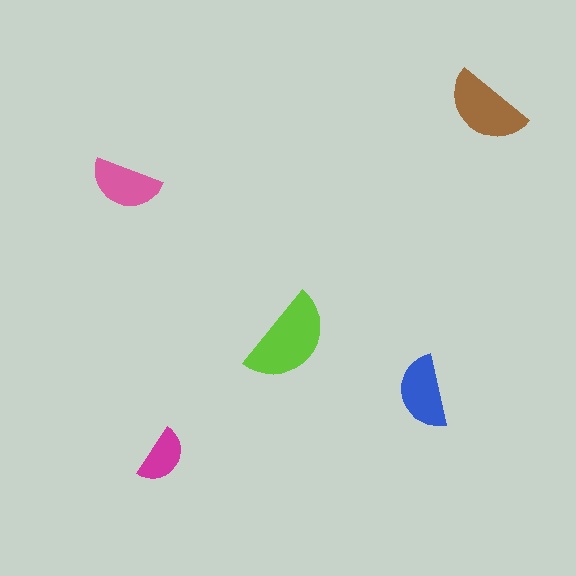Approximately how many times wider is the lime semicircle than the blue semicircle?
About 1.5 times wider.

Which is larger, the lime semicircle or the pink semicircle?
The lime one.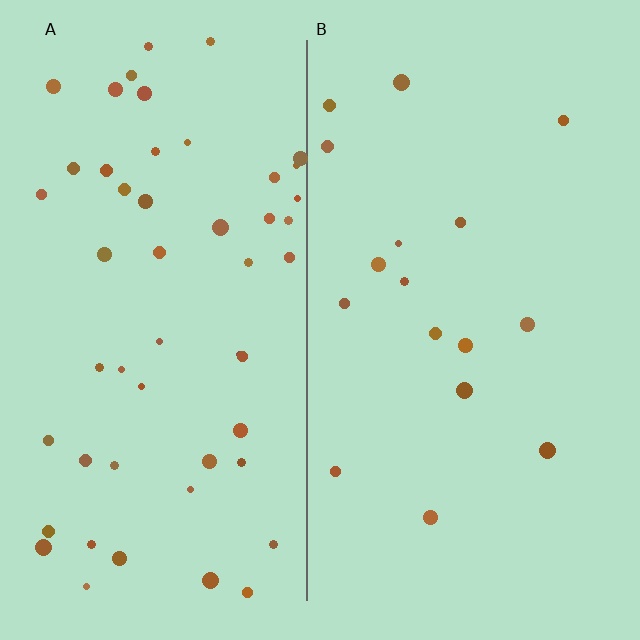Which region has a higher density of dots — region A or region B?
A (the left).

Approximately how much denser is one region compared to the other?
Approximately 3.1× — region A over region B.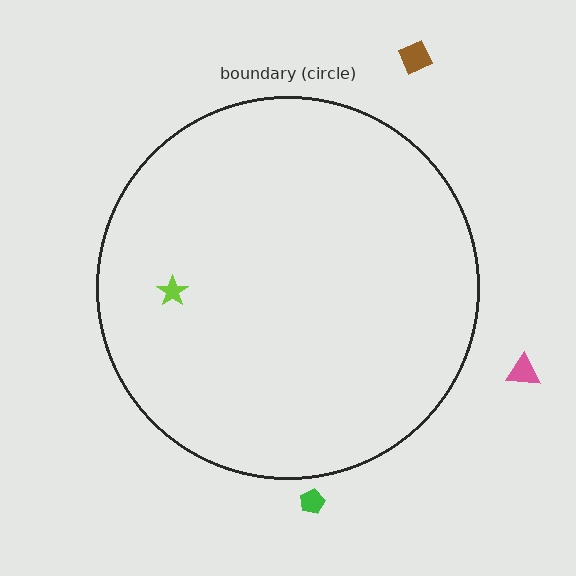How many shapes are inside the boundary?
1 inside, 3 outside.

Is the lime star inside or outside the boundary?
Inside.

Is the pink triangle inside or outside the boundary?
Outside.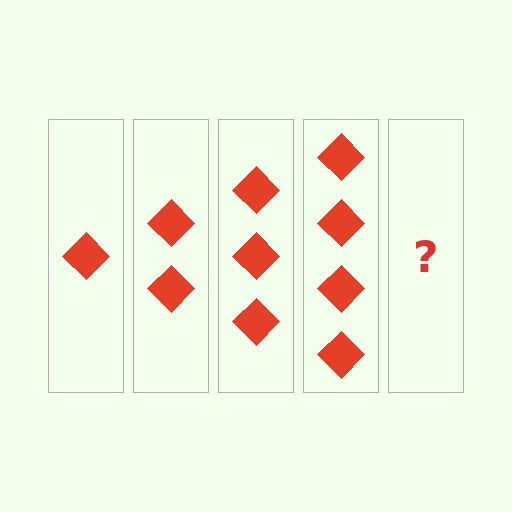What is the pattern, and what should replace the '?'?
The pattern is that each step adds one more diamond. The '?' should be 5 diamonds.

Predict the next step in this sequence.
The next step is 5 diamonds.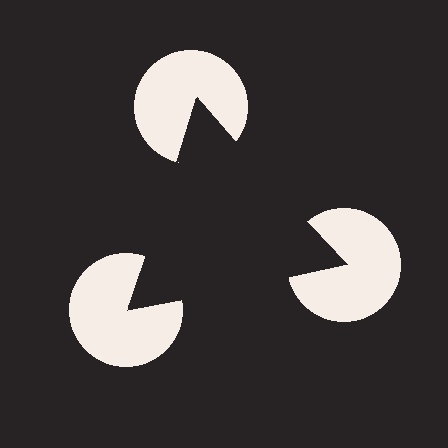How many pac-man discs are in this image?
There are 3 — one at each vertex of the illusory triangle.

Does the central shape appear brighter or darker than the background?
It typically appears slightly darker than the background, even though no actual brightness change is drawn.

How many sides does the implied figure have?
3 sides.